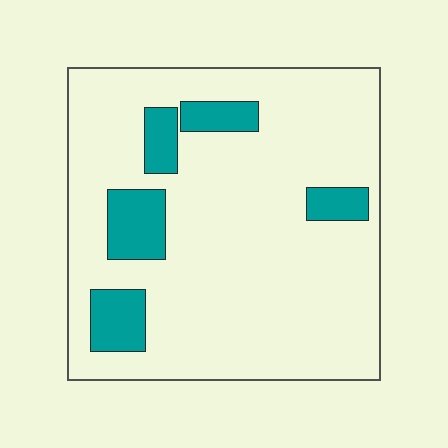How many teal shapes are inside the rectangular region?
5.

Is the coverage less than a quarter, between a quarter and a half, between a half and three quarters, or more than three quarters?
Less than a quarter.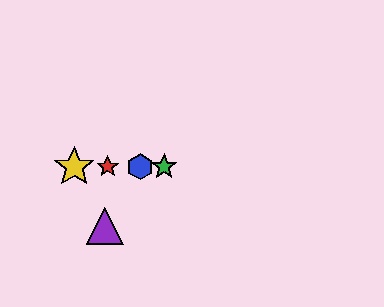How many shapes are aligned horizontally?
4 shapes (the red star, the blue hexagon, the green star, the yellow star) are aligned horizontally.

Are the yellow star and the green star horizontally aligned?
Yes, both are at y≈167.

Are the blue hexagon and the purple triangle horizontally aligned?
No, the blue hexagon is at y≈167 and the purple triangle is at y≈226.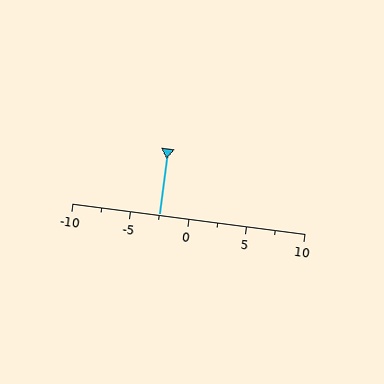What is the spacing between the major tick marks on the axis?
The major ticks are spaced 5 apart.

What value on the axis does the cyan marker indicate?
The marker indicates approximately -2.5.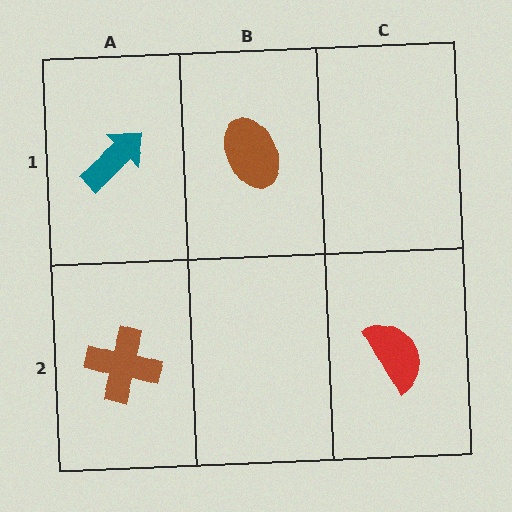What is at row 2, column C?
A red semicircle.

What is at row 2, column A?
A brown cross.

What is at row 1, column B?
A brown ellipse.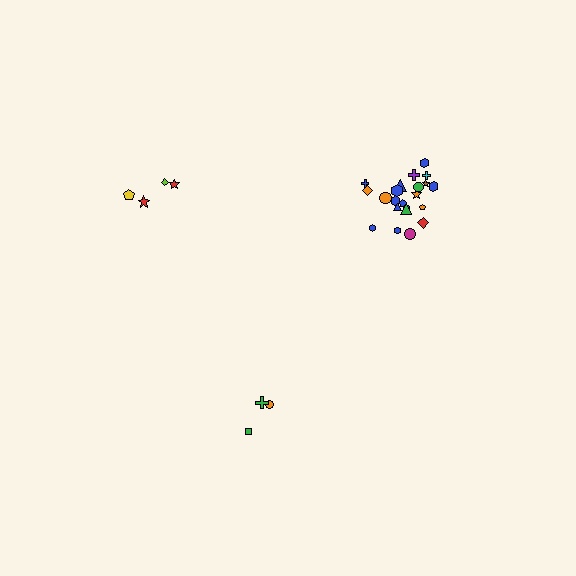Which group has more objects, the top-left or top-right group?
The top-right group.